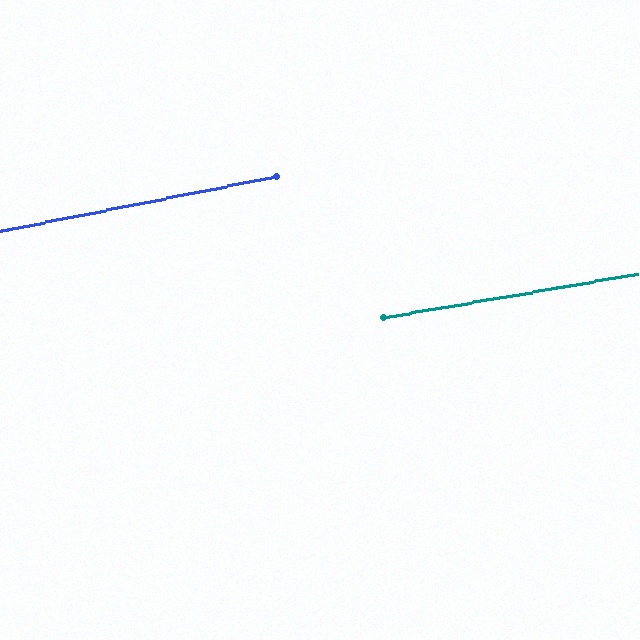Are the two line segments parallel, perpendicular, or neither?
Parallel — their directions differ by only 1.6°.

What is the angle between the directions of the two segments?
Approximately 2 degrees.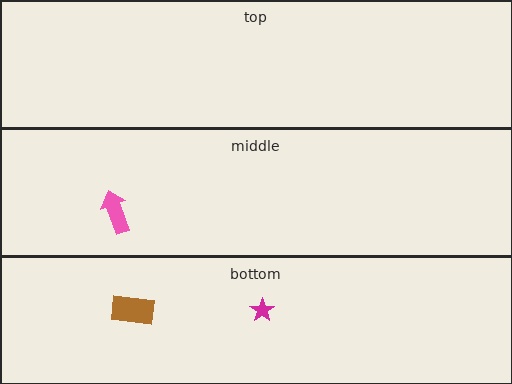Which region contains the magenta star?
The bottom region.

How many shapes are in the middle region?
1.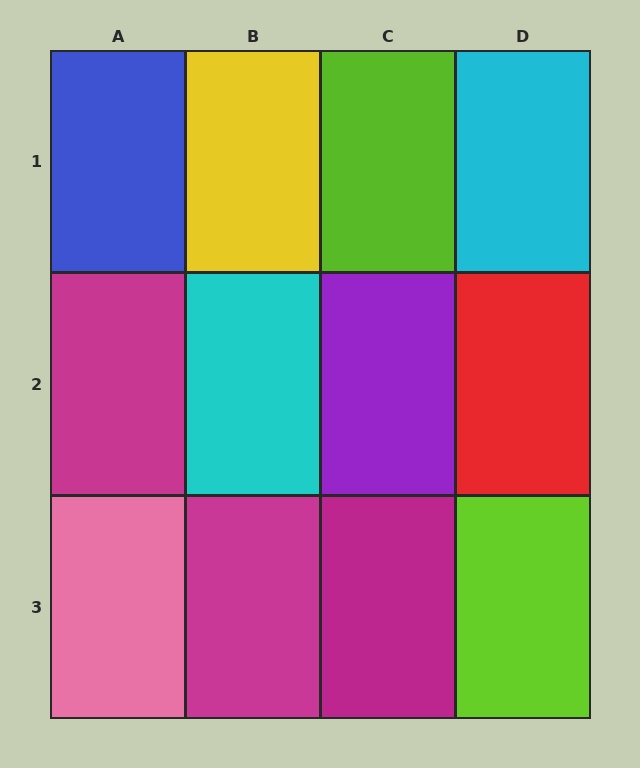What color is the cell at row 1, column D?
Cyan.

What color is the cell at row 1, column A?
Blue.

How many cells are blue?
1 cell is blue.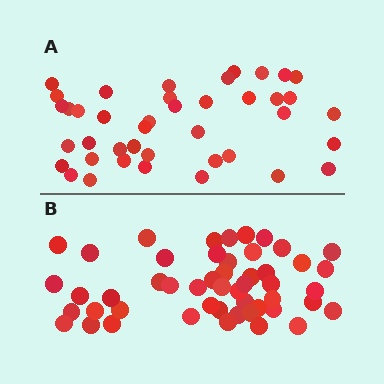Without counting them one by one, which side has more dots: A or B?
Region B (the bottom region) has more dots.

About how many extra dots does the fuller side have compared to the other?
Region B has roughly 8 or so more dots than region A.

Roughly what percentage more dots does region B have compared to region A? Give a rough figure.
About 20% more.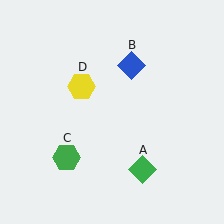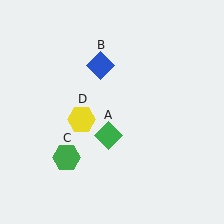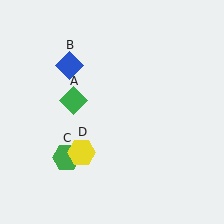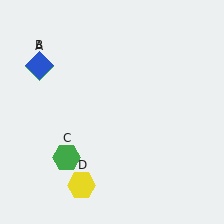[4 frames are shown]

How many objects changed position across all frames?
3 objects changed position: green diamond (object A), blue diamond (object B), yellow hexagon (object D).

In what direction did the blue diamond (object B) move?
The blue diamond (object B) moved left.